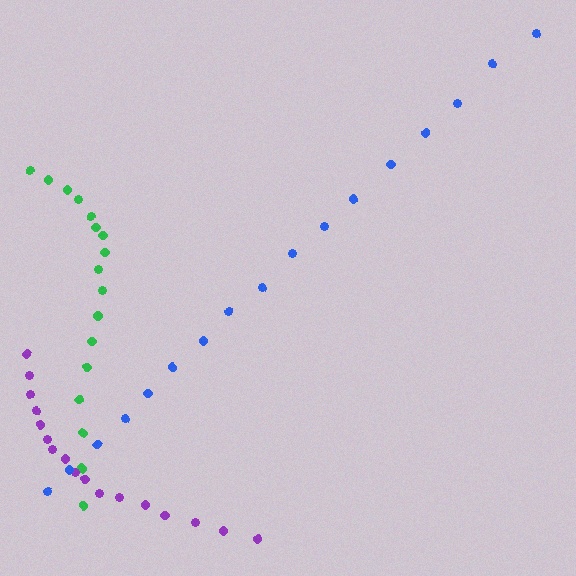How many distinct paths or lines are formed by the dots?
There are 3 distinct paths.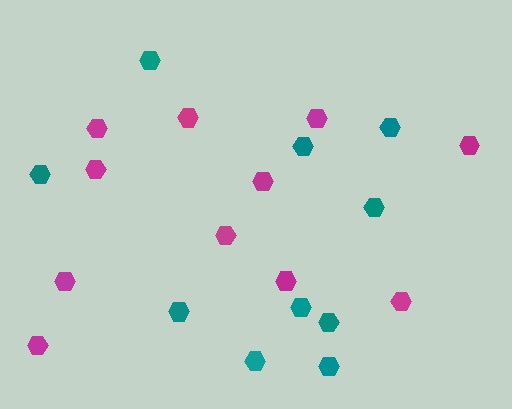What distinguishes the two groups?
There are 2 groups: one group of teal hexagons (10) and one group of magenta hexagons (11).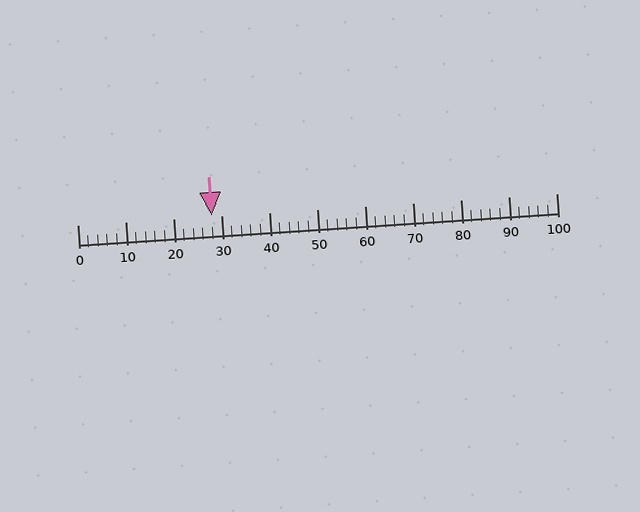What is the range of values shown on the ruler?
The ruler shows values from 0 to 100.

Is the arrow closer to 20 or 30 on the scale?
The arrow is closer to 30.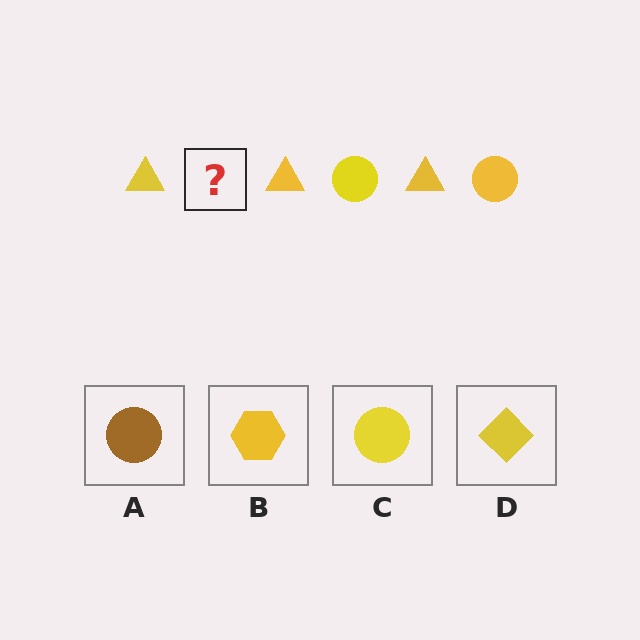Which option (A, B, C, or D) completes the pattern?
C.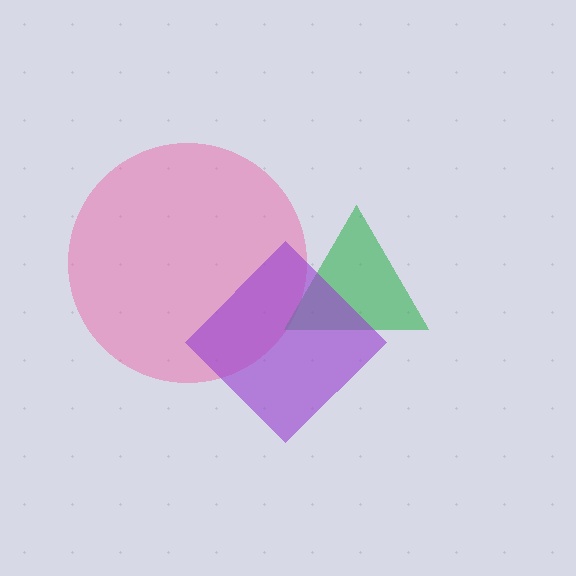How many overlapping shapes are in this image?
There are 3 overlapping shapes in the image.